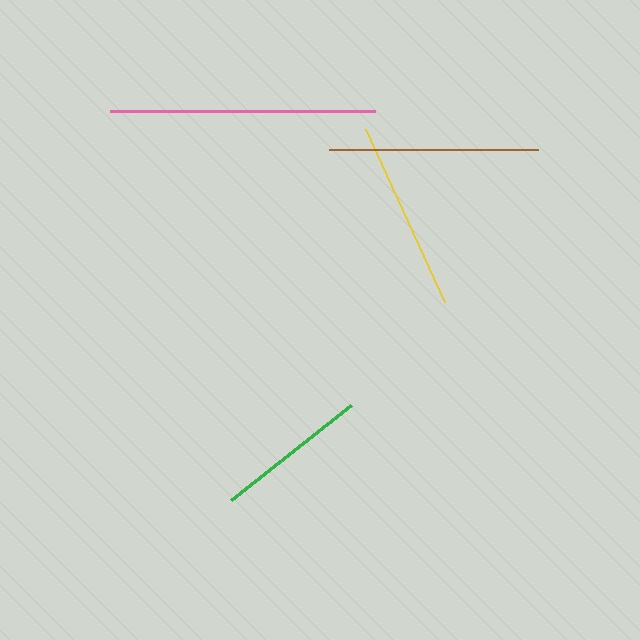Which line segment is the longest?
The pink line is the longest at approximately 265 pixels.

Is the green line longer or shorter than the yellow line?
The yellow line is longer than the green line.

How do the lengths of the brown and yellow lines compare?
The brown and yellow lines are approximately the same length.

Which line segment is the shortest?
The green line is the shortest at approximately 154 pixels.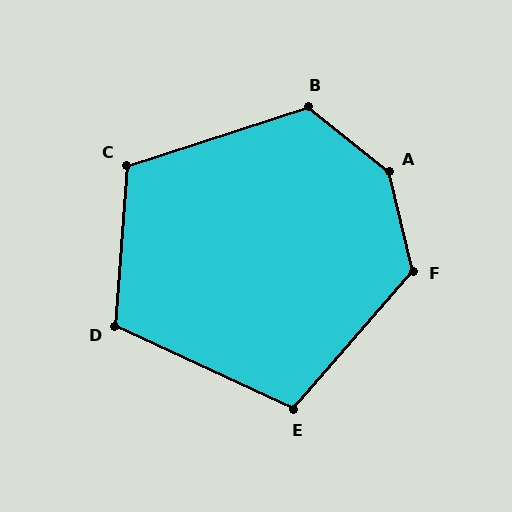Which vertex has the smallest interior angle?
E, at approximately 106 degrees.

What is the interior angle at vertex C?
Approximately 112 degrees (obtuse).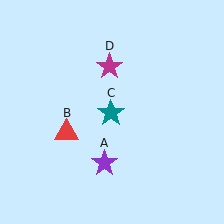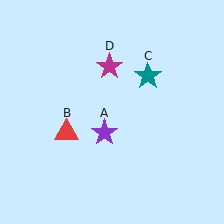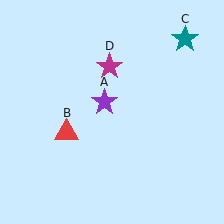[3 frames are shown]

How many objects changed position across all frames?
2 objects changed position: purple star (object A), teal star (object C).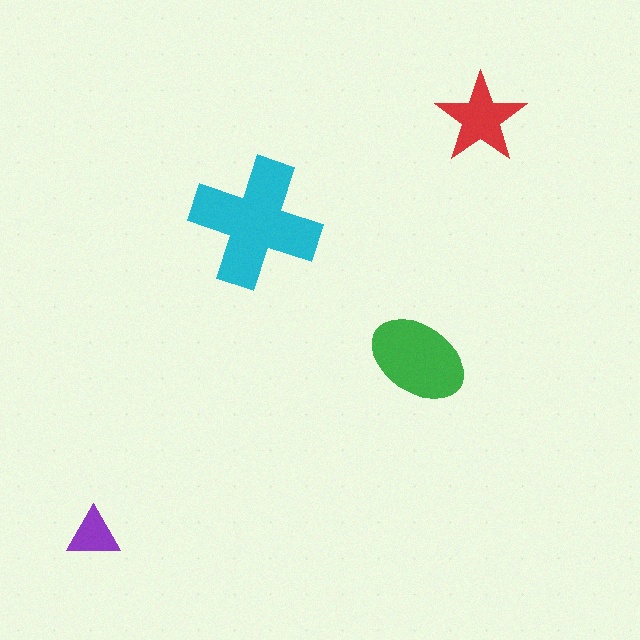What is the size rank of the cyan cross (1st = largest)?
1st.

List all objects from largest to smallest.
The cyan cross, the green ellipse, the red star, the purple triangle.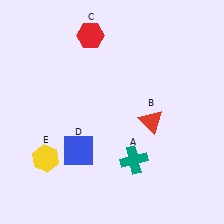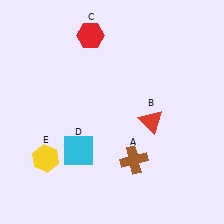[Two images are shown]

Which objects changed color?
A changed from teal to brown. D changed from blue to cyan.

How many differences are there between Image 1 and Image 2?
There are 2 differences between the two images.